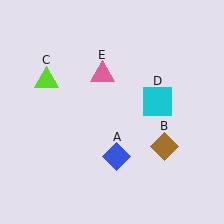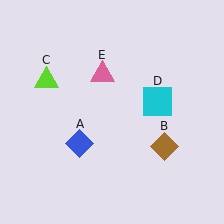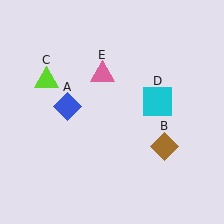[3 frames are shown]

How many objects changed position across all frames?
1 object changed position: blue diamond (object A).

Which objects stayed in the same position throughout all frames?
Brown diamond (object B) and lime triangle (object C) and cyan square (object D) and pink triangle (object E) remained stationary.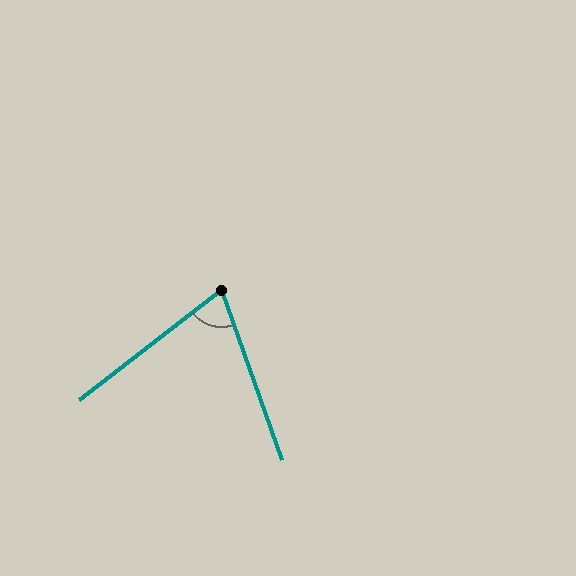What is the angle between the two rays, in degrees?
Approximately 72 degrees.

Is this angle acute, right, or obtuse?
It is acute.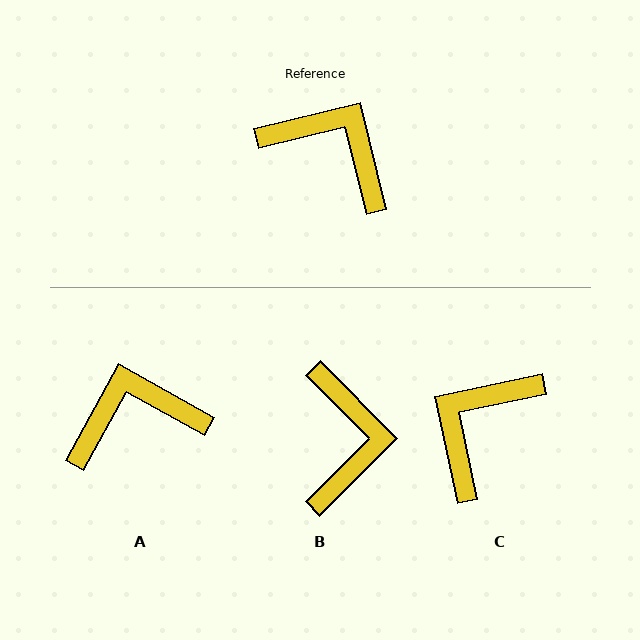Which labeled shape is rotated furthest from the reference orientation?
C, about 88 degrees away.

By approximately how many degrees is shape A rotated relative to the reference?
Approximately 47 degrees counter-clockwise.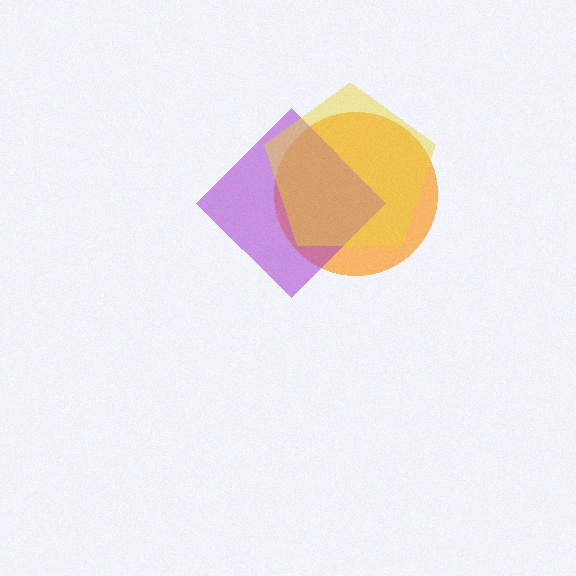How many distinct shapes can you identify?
There are 3 distinct shapes: an orange circle, a purple diamond, a yellow pentagon.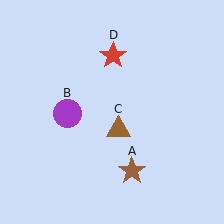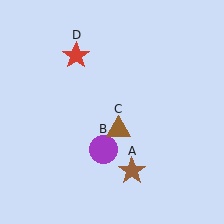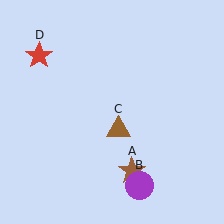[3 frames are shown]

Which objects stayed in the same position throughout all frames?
Brown star (object A) and brown triangle (object C) remained stationary.